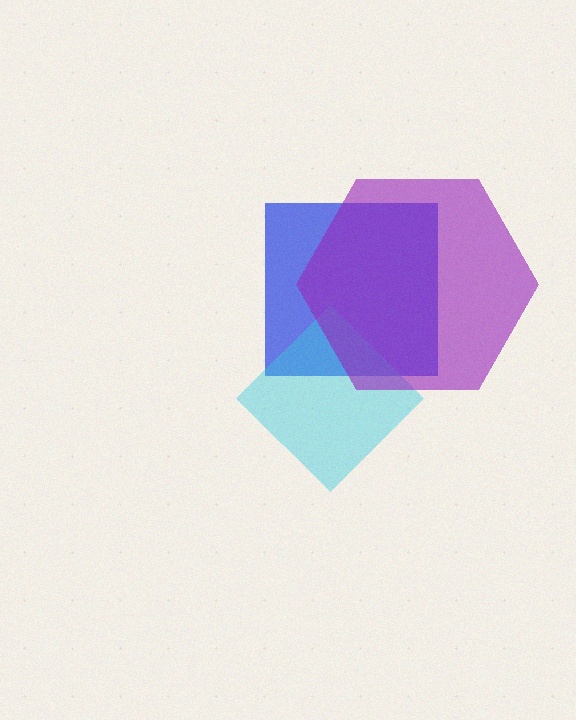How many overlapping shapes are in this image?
There are 3 overlapping shapes in the image.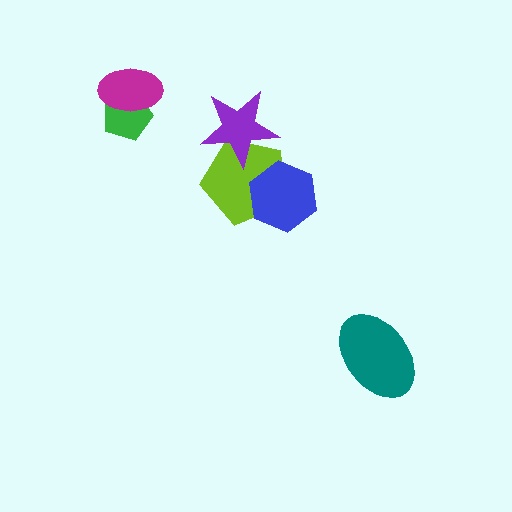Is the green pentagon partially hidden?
Yes, it is partially covered by another shape.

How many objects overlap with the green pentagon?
1 object overlaps with the green pentagon.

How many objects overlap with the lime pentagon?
2 objects overlap with the lime pentagon.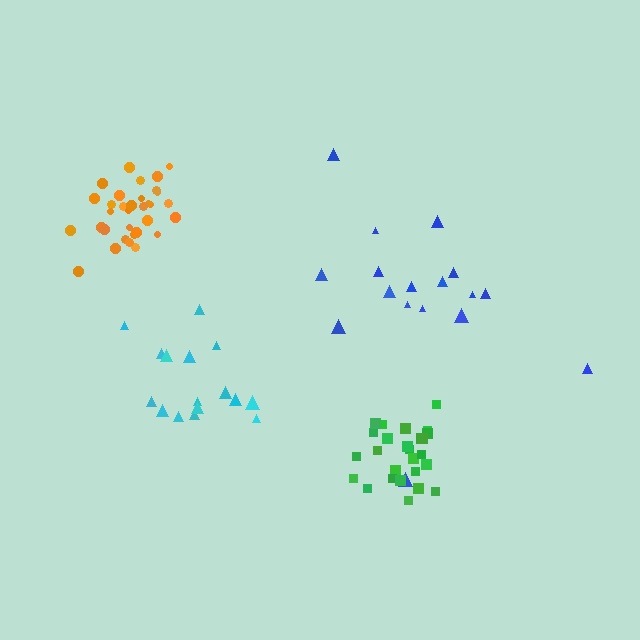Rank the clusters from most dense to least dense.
orange, green, cyan, blue.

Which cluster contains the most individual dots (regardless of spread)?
Orange (33).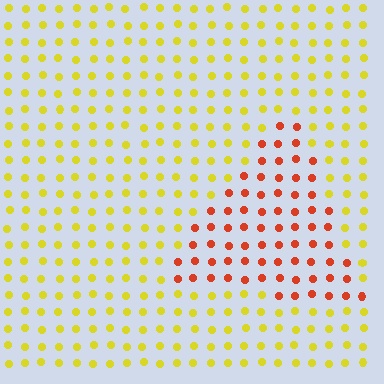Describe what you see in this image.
The image is filled with small yellow elements in a uniform arrangement. A triangle-shaped region is visible where the elements are tinted to a slightly different hue, forming a subtle color boundary.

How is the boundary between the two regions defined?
The boundary is defined purely by a slight shift in hue (about 51 degrees). Spacing, size, and orientation are identical on both sides.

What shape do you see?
I see a triangle.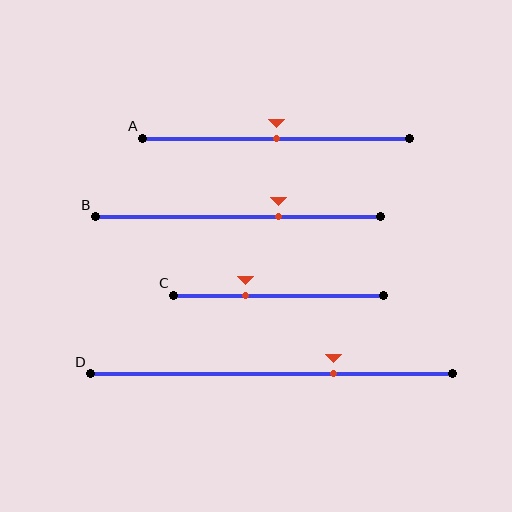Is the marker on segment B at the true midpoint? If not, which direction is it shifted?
No, the marker on segment B is shifted to the right by about 14% of the segment length.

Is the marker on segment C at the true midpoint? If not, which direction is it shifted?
No, the marker on segment C is shifted to the left by about 16% of the segment length.